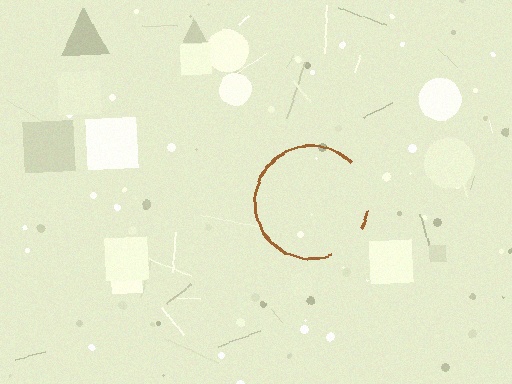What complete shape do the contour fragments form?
The contour fragments form a circle.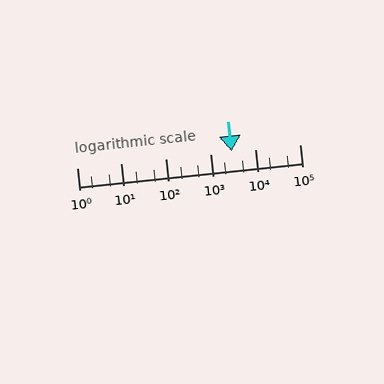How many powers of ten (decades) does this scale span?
The scale spans 5 decades, from 1 to 100000.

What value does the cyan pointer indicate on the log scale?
The pointer indicates approximately 2900.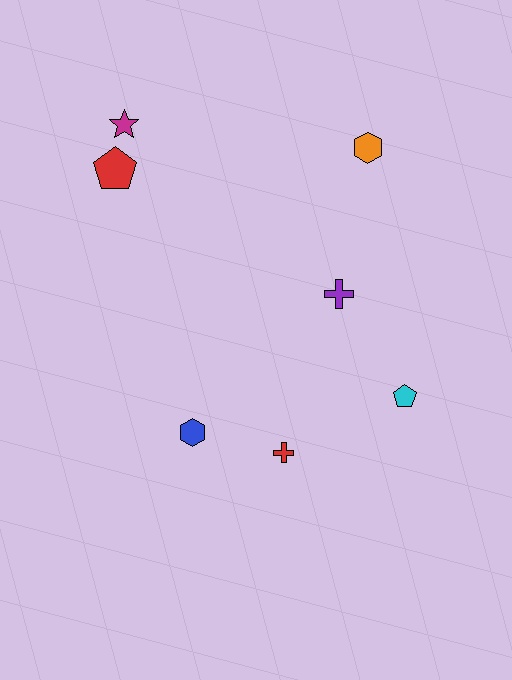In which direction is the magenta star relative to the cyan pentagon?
The magenta star is to the left of the cyan pentagon.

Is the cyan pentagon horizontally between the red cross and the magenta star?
No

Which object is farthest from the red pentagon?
The cyan pentagon is farthest from the red pentagon.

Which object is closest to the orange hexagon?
The purple cross is closest to the orange hexagon.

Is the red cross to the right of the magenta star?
Yes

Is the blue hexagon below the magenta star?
Yes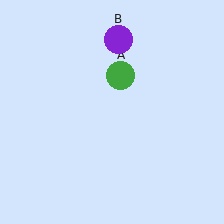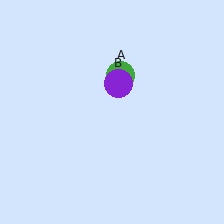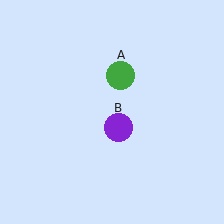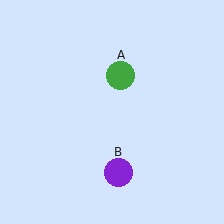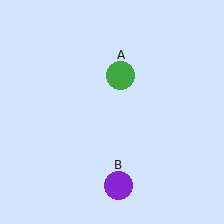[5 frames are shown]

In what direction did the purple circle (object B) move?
The purple circle (object B) moved down.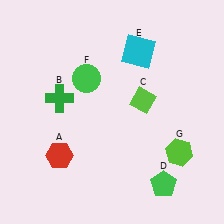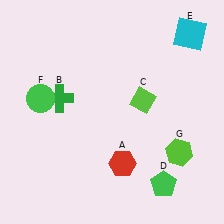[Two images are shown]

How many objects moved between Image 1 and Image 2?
3 objects moved between the two images.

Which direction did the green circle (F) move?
The green circle (F) moved left.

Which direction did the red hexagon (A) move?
The red hexagon (A) moved right.